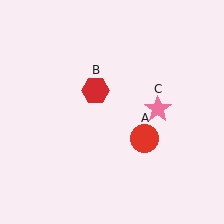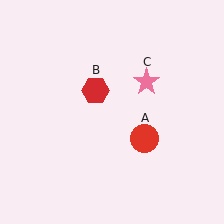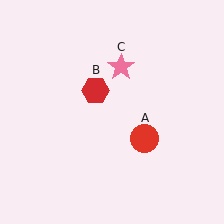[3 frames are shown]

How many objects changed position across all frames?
1 object changed position: pink star (object C).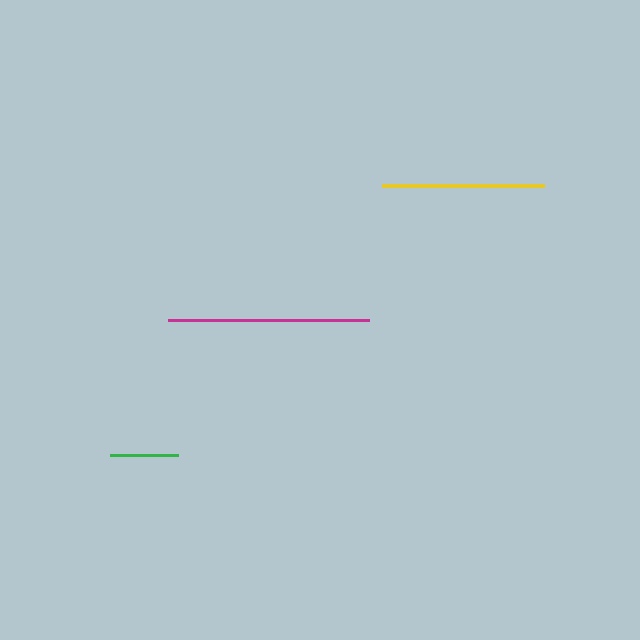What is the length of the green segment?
The green segment is approximately 69 pixels long.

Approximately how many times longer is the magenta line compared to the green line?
The magenta line is approximately 2.9 times the length of the green line.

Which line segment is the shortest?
The green line is the shortest at approximately 69 pixels.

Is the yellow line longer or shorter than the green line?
The yellow line is longer than the green line.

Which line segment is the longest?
The magenta line is the longest at approximately 202 pixels.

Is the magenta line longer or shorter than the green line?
The magenta line is longer than the green line.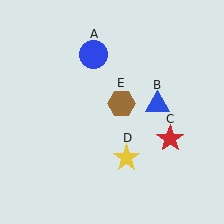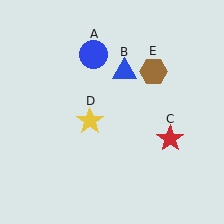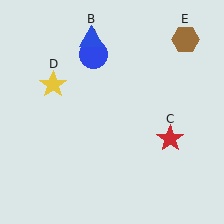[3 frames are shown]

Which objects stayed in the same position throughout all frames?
Blue circle (object A) and red star (object C) remained stationary.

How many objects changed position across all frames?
3 objects changed position: blue triangle (object B), yellow star (object D), brown hexagon (object E).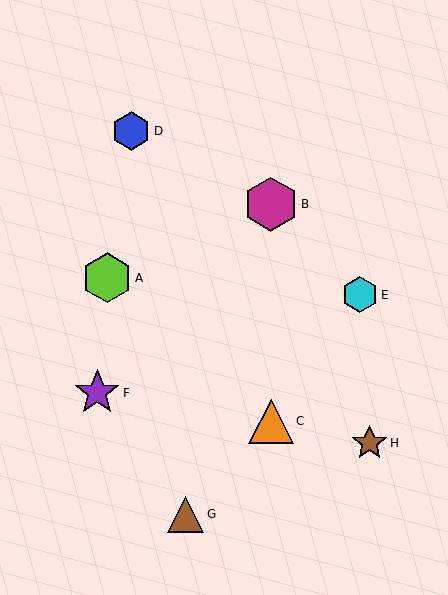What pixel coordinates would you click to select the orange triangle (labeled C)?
Click at (271, 421) to select the orange triangle C.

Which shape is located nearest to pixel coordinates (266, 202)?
The magenta hexagon (labeled B) at (271, 204) is nearest to that location.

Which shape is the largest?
The magenta hexagon (labeled B) is the largest.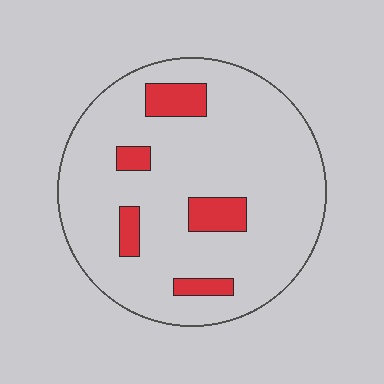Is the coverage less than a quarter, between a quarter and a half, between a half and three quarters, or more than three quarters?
Less than a quarter.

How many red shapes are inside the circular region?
5.